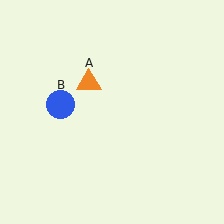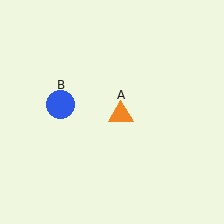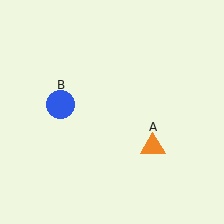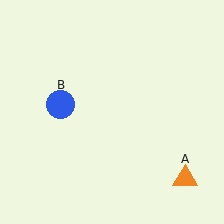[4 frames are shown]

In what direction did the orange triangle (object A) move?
The orange triangle (object A) moved down and to the right.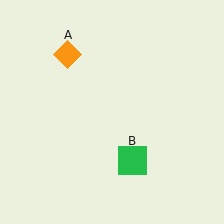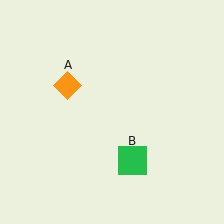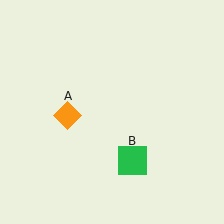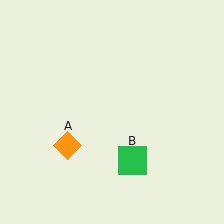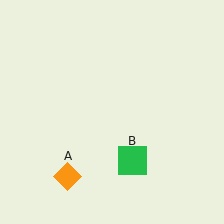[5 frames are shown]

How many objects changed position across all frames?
1 object changed position: orange diamond (object A).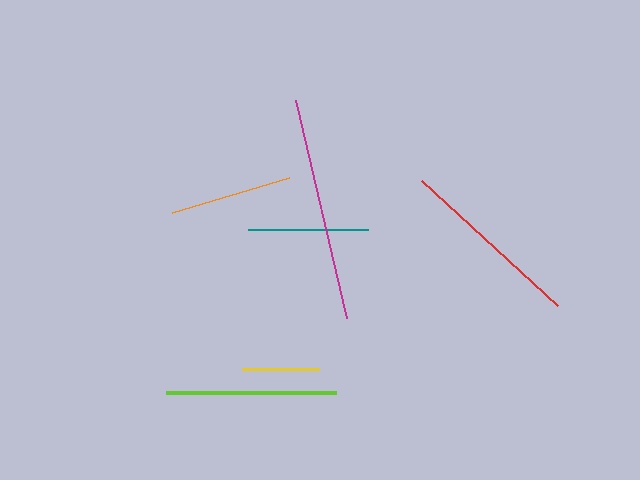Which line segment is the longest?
The magenta line is the longest at approximately 223 pixels.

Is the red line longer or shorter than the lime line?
The red line is longer than the lime line.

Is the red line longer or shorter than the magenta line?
The magenta line is longer than the red line.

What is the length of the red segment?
The red segment is approximately 185 pixels long.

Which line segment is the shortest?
The yellow line is the shortest at approximately 77 pixels.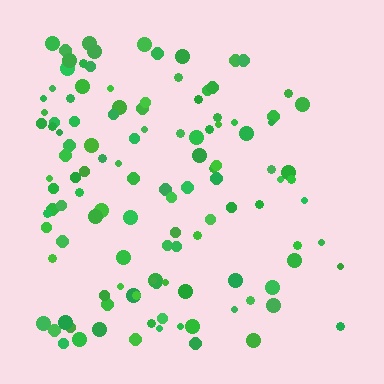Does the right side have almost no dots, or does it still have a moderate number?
Still a moderate number, just noticeably fewer than the left.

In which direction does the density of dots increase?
From right to left, with the left side densest.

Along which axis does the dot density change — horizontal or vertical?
Horizontal.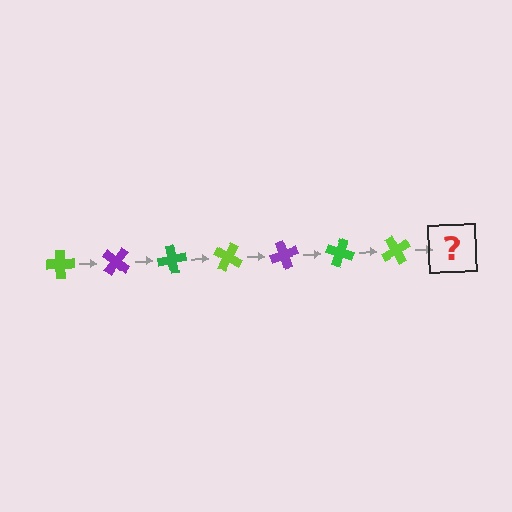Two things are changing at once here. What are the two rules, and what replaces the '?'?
The two rules are that it rotates 40 degrees each step and the color cycles through lime, purple, and green. The '?' should be a purple cross, rotated 280 degrees from the start.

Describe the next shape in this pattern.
It should be a purple cross, rotated 280 degrees from the start.